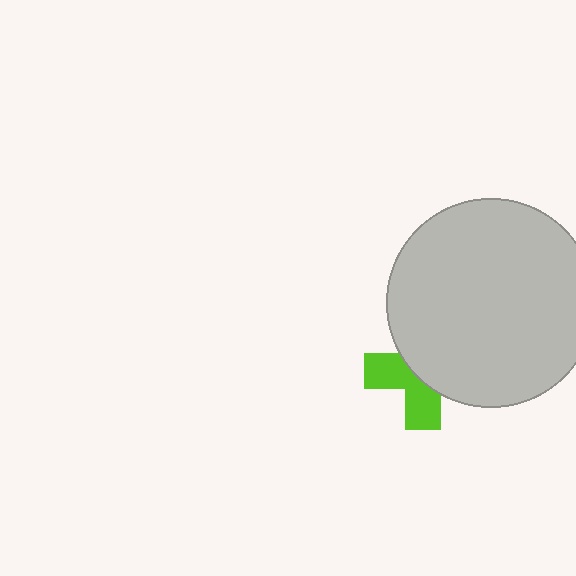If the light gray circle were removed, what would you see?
You would see the complete lime cross.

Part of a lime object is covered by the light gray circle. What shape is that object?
It is a cross.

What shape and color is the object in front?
The object in front is a light gray circle.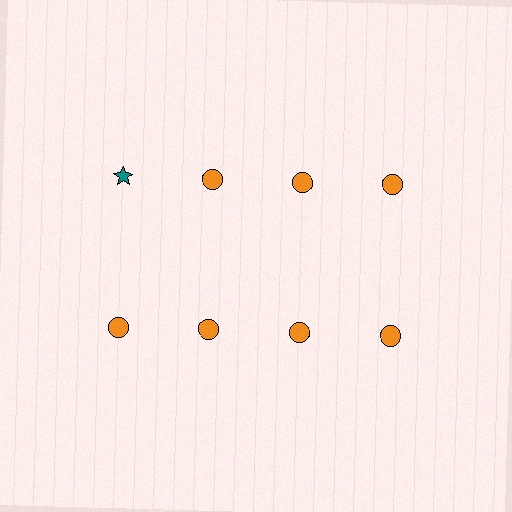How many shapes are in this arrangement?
There are 8 shapes arranged in a grid pattern.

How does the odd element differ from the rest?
It differs in both color (teal instead of orange) and shape (star instead of circle).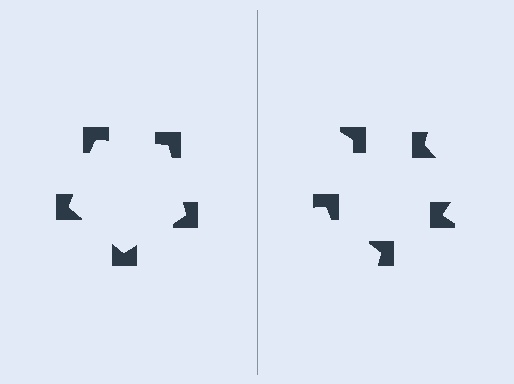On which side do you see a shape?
An illusory pentagon appears on the left side. On the right side the wedge cuts are rotated, so no coherent shape forms.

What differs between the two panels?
The notched squares are positioned identically on both sides; only the wedge orientations differ. On the left they align to a pentagon; on the right they are misaligned.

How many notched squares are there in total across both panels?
10 — 5 on each side.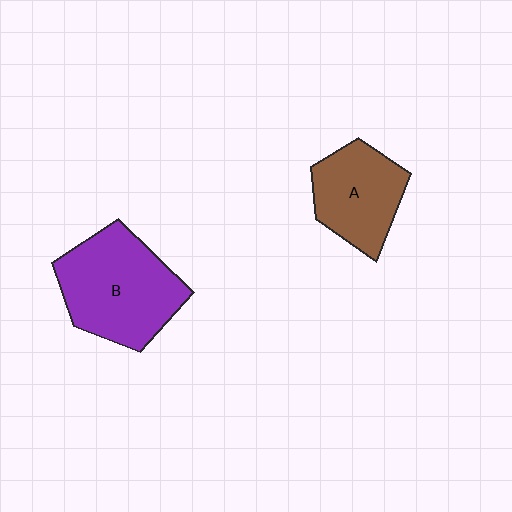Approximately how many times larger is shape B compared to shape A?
Approximately 1.4 times.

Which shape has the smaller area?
Shape A (brown).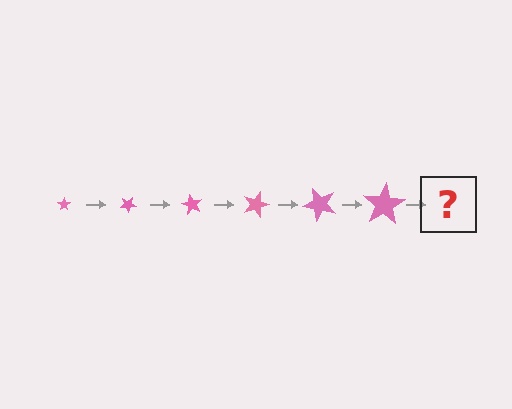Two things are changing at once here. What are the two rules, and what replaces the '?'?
The two rules are that the star grows larger each step and it rotates 30 degrees each step. The '?' should be a star, larger than the previous one and rotated 180 degrees from the start.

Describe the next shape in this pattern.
It should be a star, larger than the previous one and rotated 180 degrees from the start.